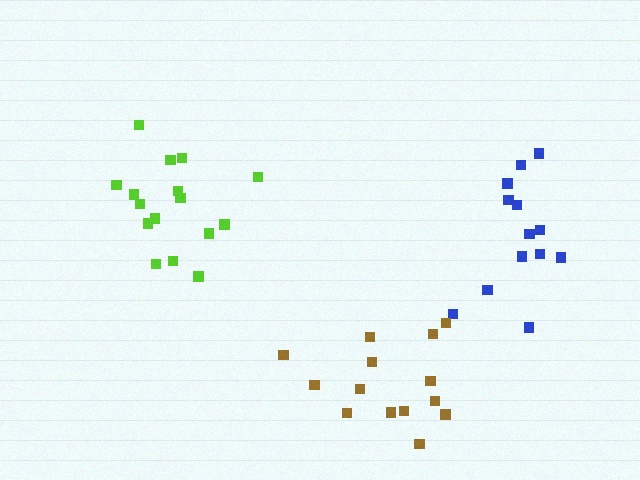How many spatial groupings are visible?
There are 3 spatial groupings.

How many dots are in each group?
Group 1: 13 dots, Group 2: 16 dots, Group 3: 14 dots (43 total).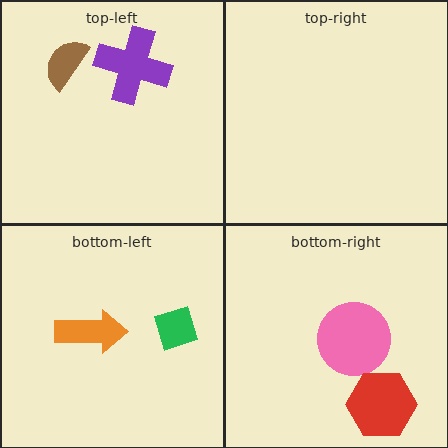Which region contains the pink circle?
The bottom-right region.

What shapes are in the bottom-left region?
The orange arrow, the green diamond.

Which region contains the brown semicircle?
The top-left region.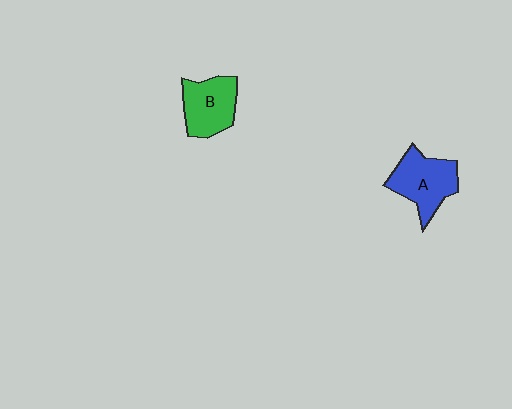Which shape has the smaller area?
Shape B (green).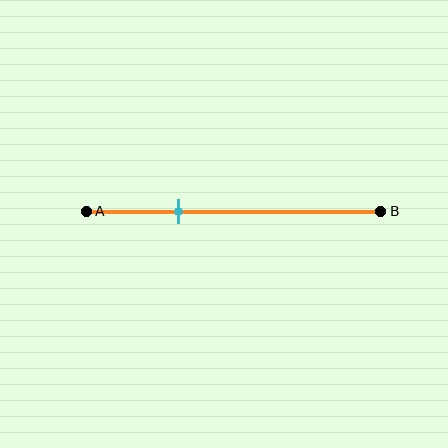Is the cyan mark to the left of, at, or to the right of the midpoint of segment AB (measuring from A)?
The cyan mark is to the left of the midpoint of segment AB.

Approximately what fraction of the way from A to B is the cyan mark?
The cyan mark is approximately 30% of the way from A to B.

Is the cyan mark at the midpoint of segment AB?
No, the mark is at about 30% from A, not at the 50% midpoint.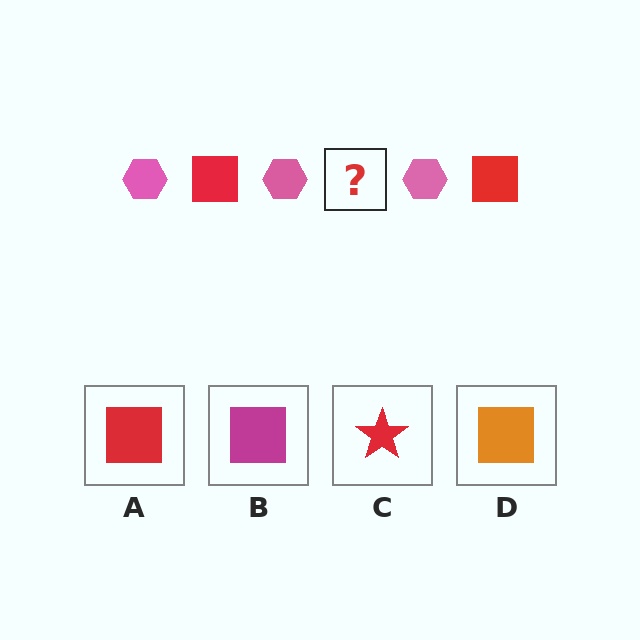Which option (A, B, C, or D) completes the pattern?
A.